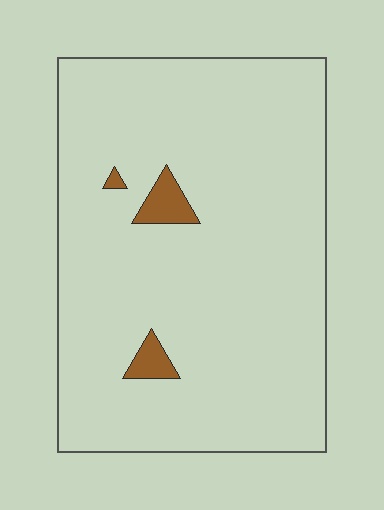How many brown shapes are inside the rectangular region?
3.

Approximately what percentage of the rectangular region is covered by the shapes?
Approximately 5%.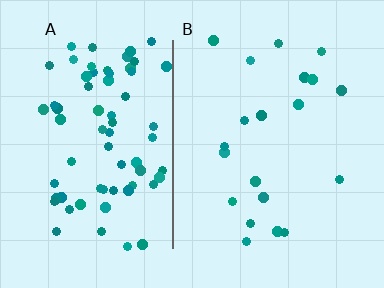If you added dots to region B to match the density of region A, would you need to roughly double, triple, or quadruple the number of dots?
Approximately quadruple.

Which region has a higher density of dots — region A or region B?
A (the left).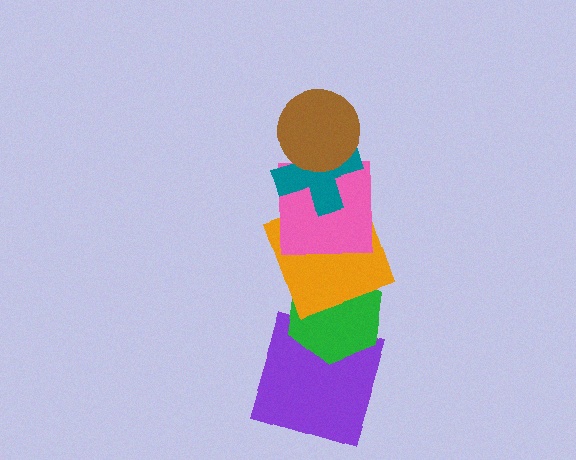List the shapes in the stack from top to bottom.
From top to bottom: the brown circle, the teal cross, the pink square, the orange square, the green hexagon, the purple square.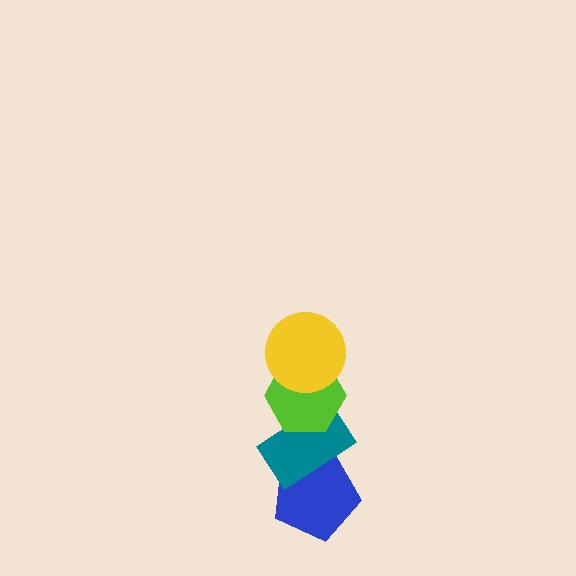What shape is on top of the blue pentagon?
The teal rectangle is on top of the blue pentagon.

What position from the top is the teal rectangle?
The teal rectangle is 3rd from the top.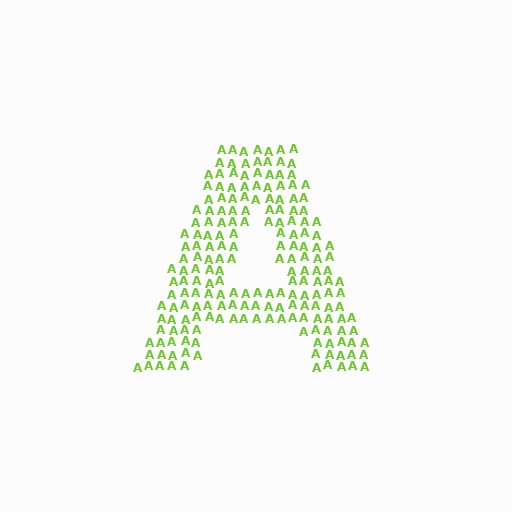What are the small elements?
The small elements are letter A's.